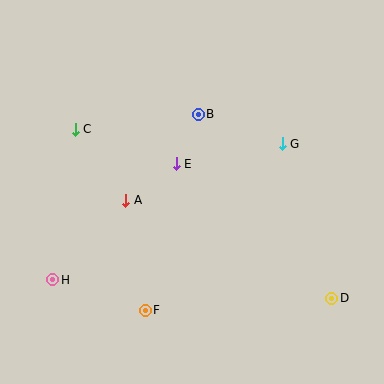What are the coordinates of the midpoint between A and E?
The midpoint between A and E is at (151, 182).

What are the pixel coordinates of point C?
Point C is at (75, 129).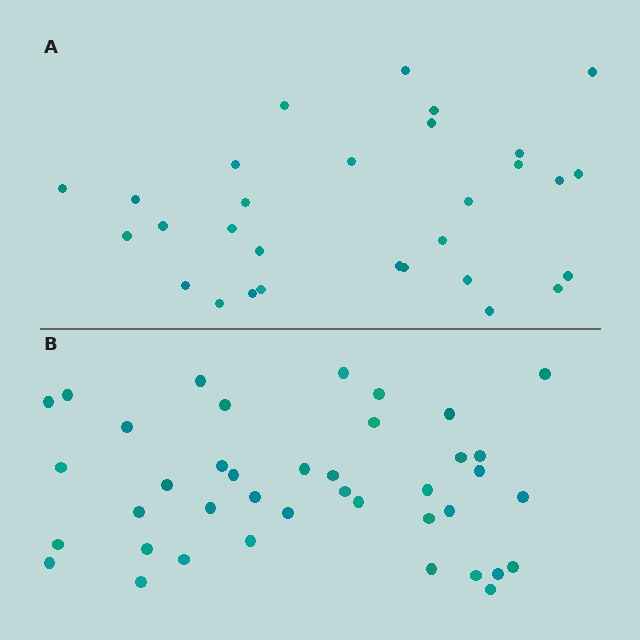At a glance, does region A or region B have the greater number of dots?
Region B (the bottom region) has more dots.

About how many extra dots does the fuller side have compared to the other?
Region B has roughly 10 or so more dots than region A.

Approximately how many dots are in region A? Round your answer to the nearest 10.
About 30 dots.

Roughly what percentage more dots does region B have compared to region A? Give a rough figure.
About 35% more.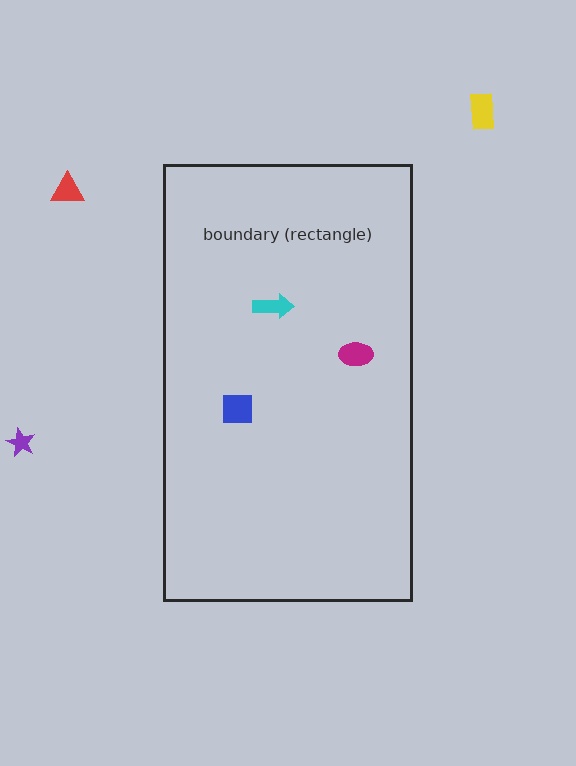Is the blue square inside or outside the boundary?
Inside.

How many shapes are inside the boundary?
3 inside, 3 outside.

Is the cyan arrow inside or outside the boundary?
Inside.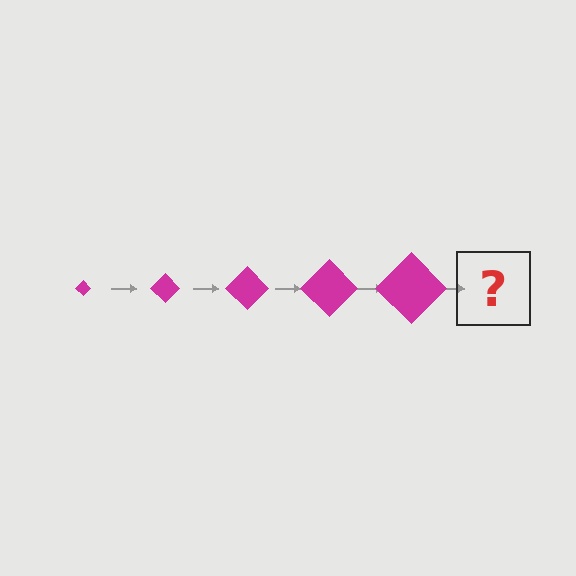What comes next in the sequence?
The next element should be a magenta diamond, larger than the previous one.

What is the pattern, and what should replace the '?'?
The pattern is that the diamond gets progressively larger each step. The '?' should be a magenta diamond, larger than the previous one.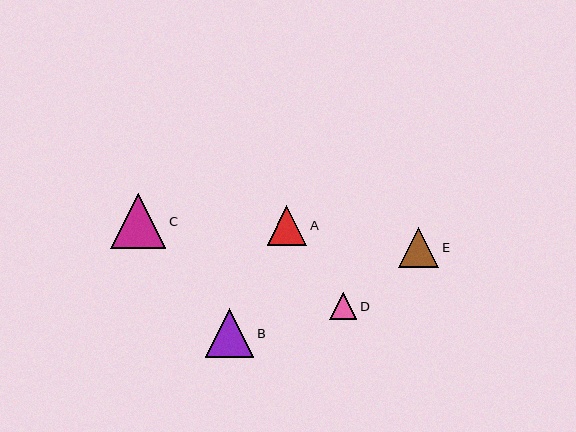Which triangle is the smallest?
Triangle D is the smallest with a size of approximately 27 pixels.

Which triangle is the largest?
Triangle C is the largest with a size of approximately 55 pixels.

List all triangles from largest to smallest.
From largest to smallest: C, B, E, A, D.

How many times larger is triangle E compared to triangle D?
Triangle E is approximately 1.5 times the size of triangle D.